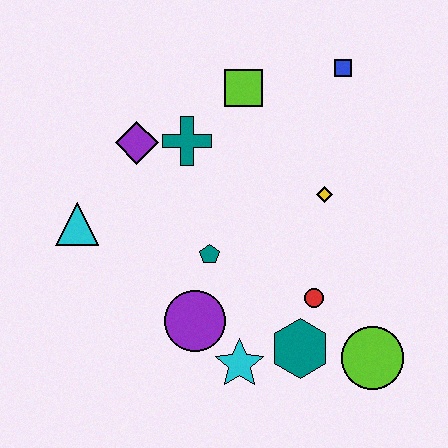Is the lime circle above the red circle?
No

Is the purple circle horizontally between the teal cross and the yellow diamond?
Yes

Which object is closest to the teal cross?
The purple diamond is closest to the teal cross.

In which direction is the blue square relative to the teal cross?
The blue square is to the right of the teal cross.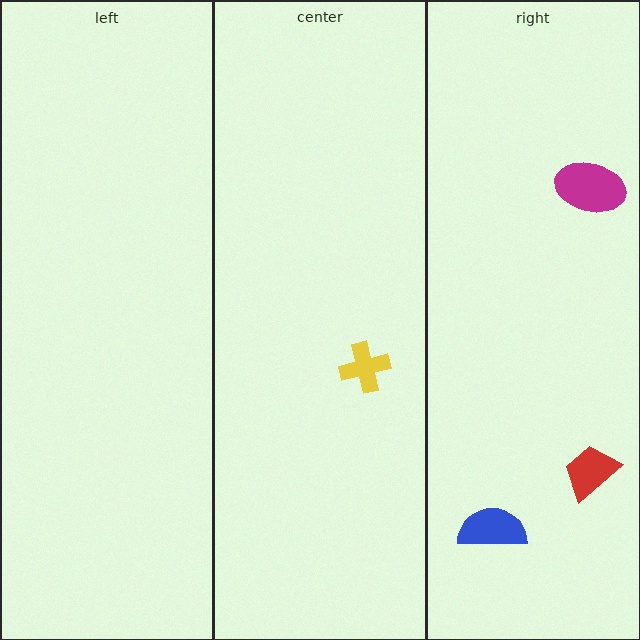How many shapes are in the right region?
3.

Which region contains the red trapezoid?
The right region.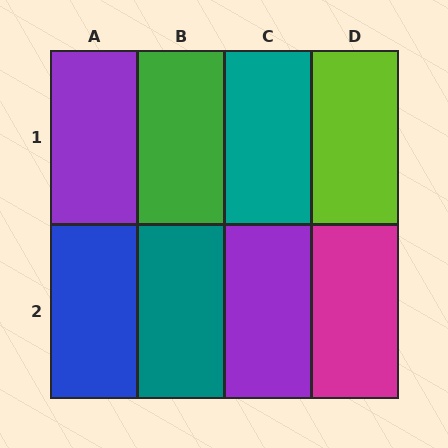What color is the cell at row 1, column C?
Teal.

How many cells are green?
1 cell is green.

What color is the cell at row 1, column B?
Green.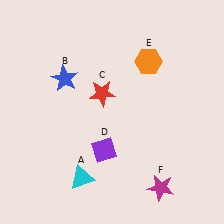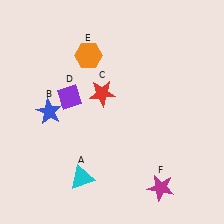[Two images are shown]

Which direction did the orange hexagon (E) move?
The orange hexagon (E) moved left.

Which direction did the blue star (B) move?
The blue star (B) moved down.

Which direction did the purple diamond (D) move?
The purple diamond (D) moved up.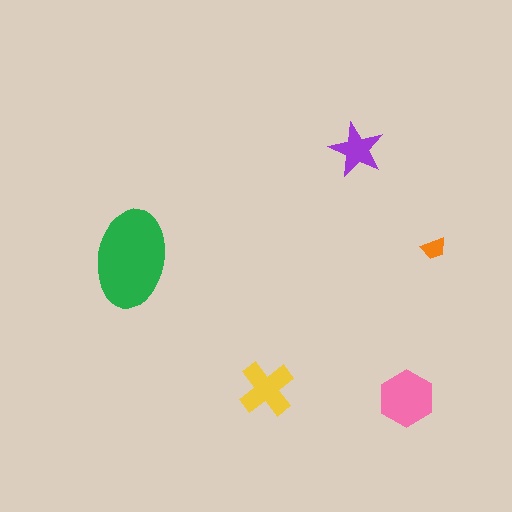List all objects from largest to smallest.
The green ellipse, the pink hexagon, the yellow cross, the purple star, the orange trapezoid.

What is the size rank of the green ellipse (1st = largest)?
1st.